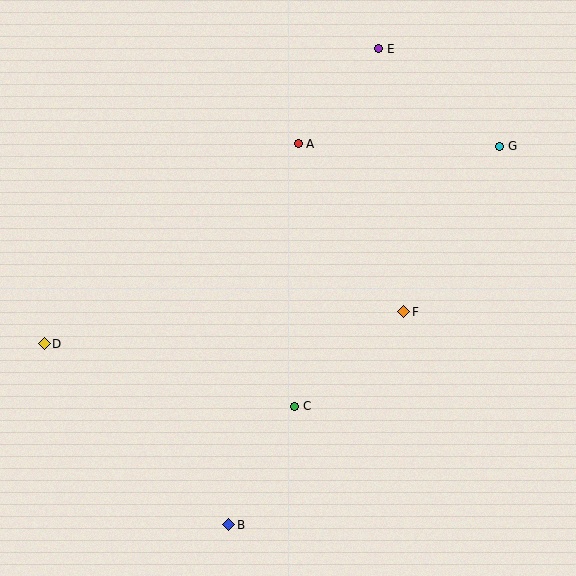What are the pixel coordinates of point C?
Point C is at (295, 406).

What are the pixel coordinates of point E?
Point E is at (378, 49).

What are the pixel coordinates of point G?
Point G is at (500, 146).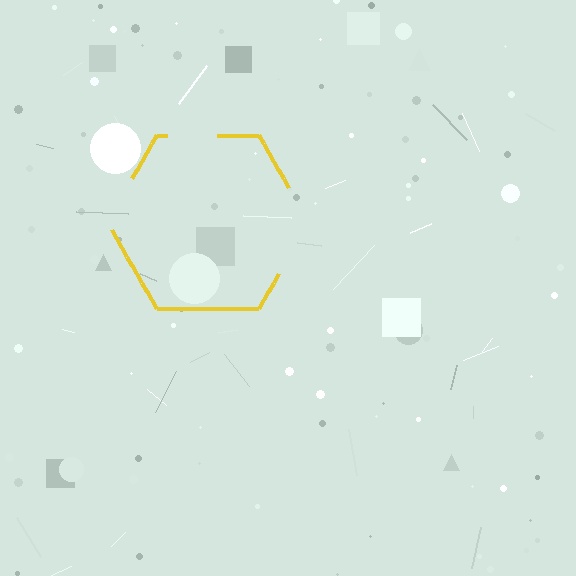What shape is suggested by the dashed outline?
The dashed outline suggests a hexagon.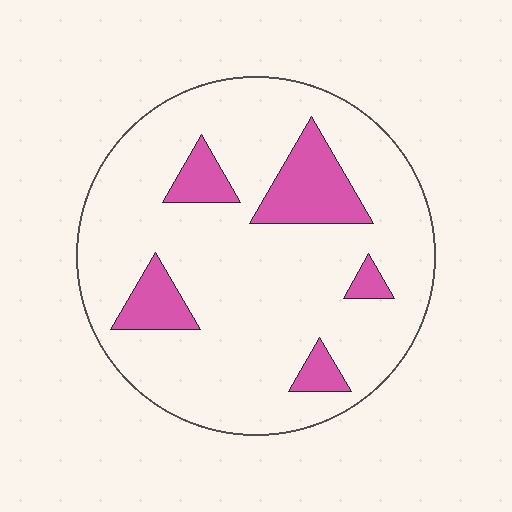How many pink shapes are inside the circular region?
5.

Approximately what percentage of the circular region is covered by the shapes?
Approximately 15%.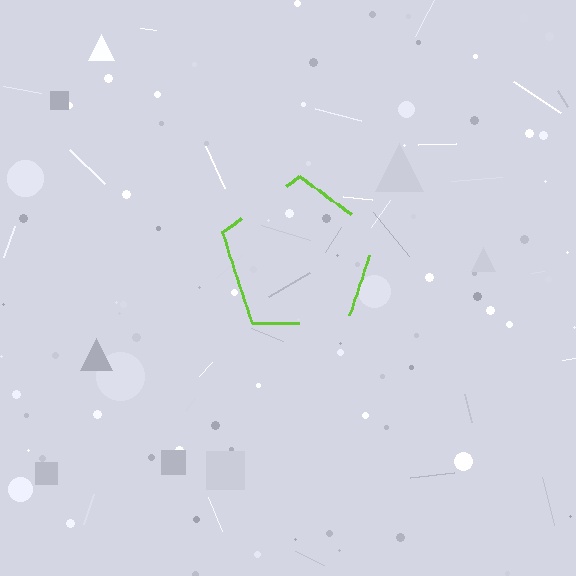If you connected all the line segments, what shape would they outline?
They would outline a pentagon.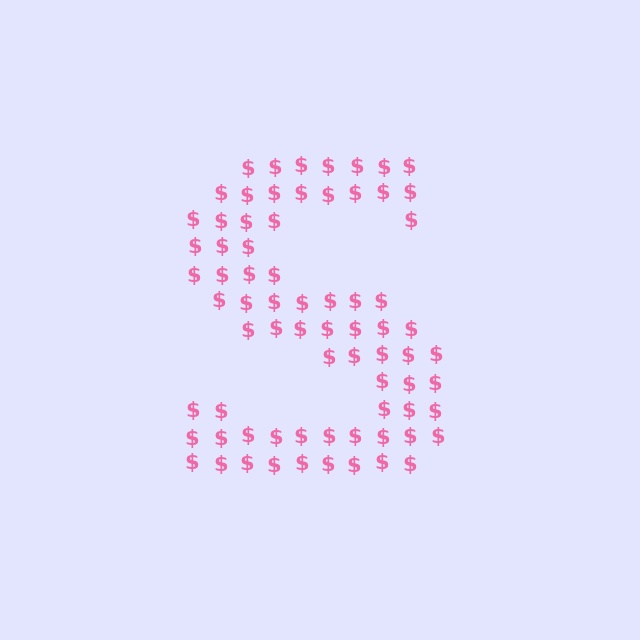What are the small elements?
The small elements are dollar signs.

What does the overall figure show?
The overall figure shows the letter S.